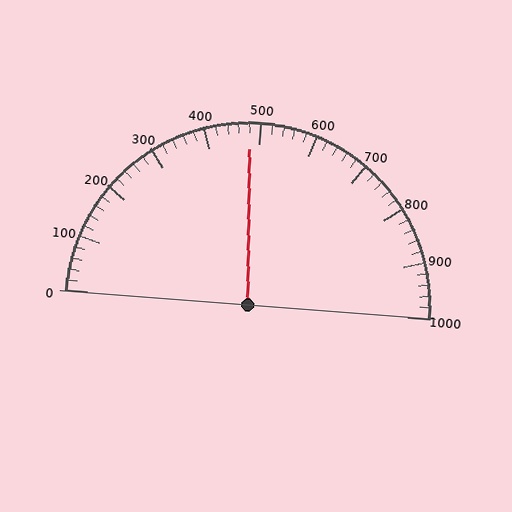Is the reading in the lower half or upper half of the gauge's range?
The reading is in the lower half of the range (0 to 1000).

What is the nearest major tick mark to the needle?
The nearest major tick mark is 500.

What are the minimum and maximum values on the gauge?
The gauge ranges from 0 to 1000.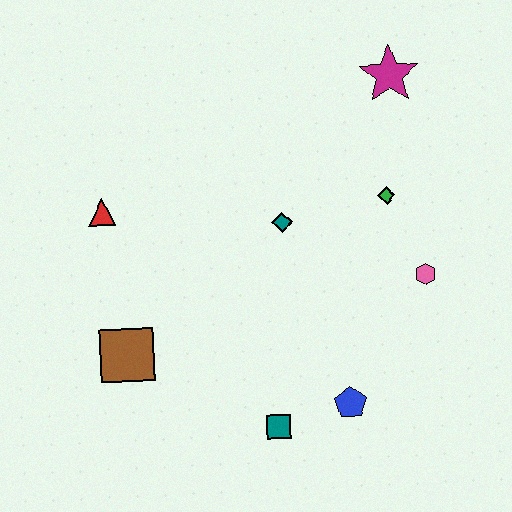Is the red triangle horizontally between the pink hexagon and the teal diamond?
No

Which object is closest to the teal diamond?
The green diamond is closest to the teal diamond.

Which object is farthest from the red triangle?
The pink hexagon is farthest from the red triangle.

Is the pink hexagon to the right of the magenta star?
Yes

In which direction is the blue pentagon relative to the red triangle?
The blue pentagon is to the right of the red triangle.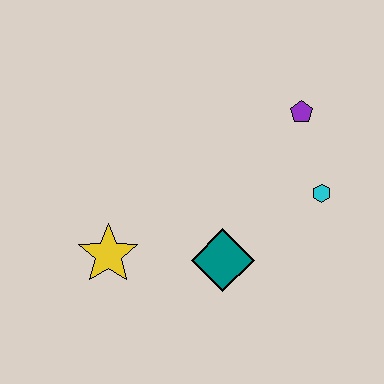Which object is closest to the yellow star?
The teal diamond is closest to the yellow star.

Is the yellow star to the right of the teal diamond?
No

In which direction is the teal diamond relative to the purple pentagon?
The teal diamond is below the purple pentagon.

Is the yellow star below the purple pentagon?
Yes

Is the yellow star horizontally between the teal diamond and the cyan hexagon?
No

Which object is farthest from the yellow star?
The purple pentagon is farthest from the yellow star.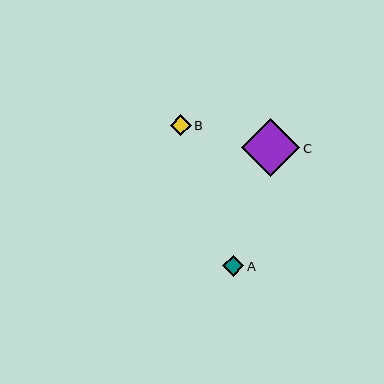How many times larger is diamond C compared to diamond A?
Diamond C is approximately 2.7 times the size of diamond A.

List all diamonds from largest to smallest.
From largest to smallest: C, A, B.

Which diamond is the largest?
Diamond C is the largest with a size of approximately 58 pixels.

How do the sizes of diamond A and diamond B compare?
Diamond A and diamond B are approximately the same size.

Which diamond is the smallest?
Diamond B is the smallest with a size of approximately 21 pixels.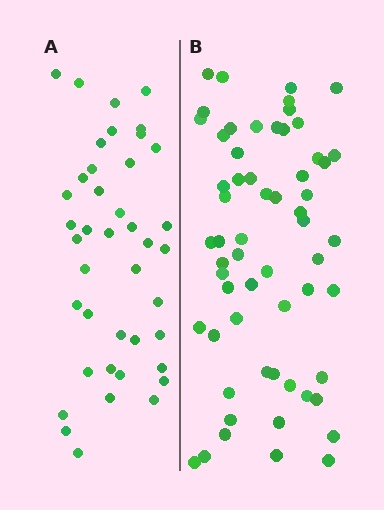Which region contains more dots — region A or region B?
Region B (the right region) has more dots.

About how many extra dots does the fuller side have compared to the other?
Region B has approximately 20 more dots than region A.